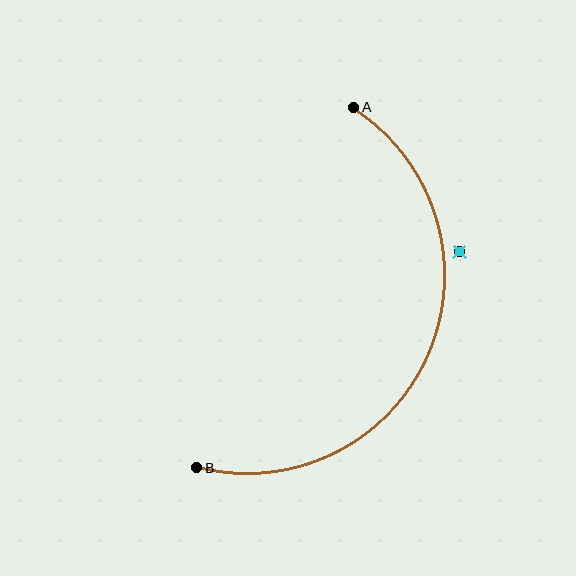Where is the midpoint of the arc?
The arc midpoint is the point on the curve farthest from the straight line joining A and B. It sits to the right of that line.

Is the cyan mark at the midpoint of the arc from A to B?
No — the cyan mark does not lie on the arc at all. It sits slightly outside the curve.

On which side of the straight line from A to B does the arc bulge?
The arc bulges to the right of the straight line connecting A and B.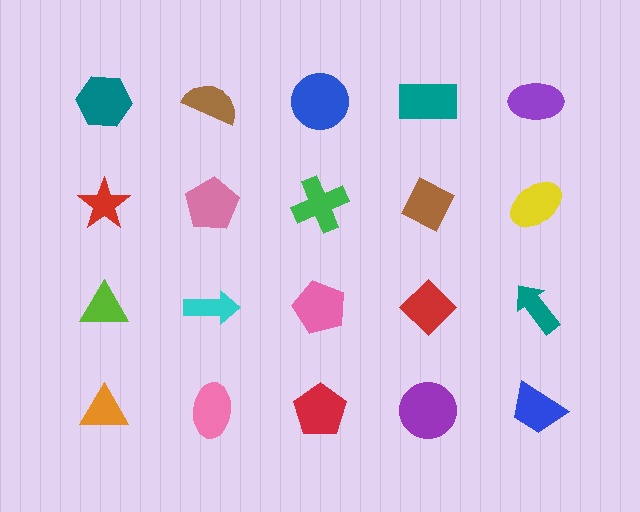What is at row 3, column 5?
A teal arrow.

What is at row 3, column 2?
A cyan arrow.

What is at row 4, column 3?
A red pentagon.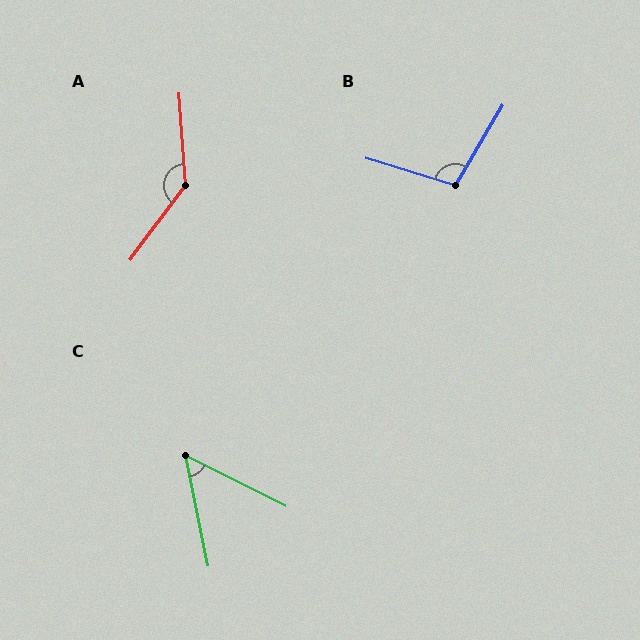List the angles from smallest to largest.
C (52°), B (104°), A (139°).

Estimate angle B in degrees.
Approximately 104 degrees.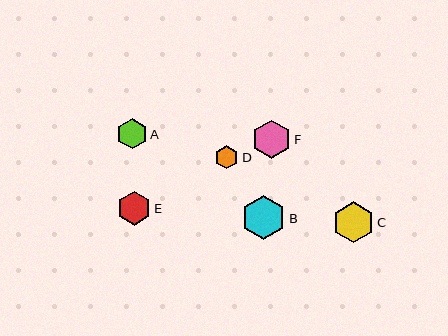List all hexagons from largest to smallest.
From largest to smallest: B, C, F, E, A, D.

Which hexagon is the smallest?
Hexagon D is the smallest with a size of approximately 24 pixels.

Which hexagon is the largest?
Hexagon B is the largest with a size of approximately 43 pixels.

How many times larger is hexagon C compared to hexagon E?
Hexagon C is approximately 1.2 times the size of hexagon E.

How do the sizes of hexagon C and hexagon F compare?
Hexagon C and hexagon F are approximately the same size.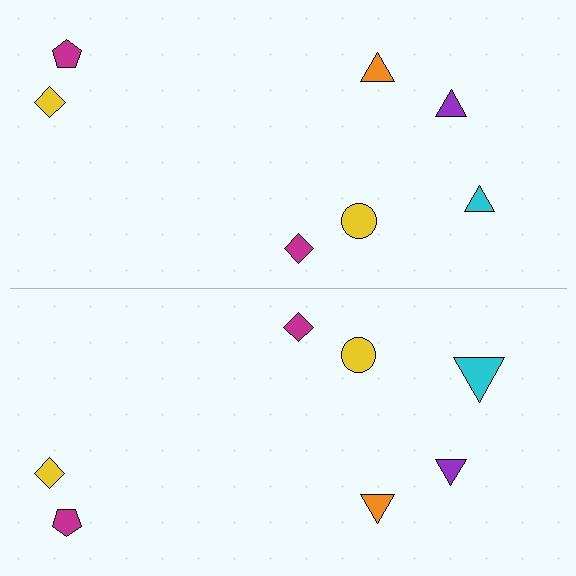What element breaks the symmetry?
The cyan triangle on the bottom side has a different size than its mirror counterpart.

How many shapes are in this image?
There are 14 shapes in this image.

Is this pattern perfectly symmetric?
No, the pattern is not perfectly symmetric. The cyan triangle on the bottom side has a different size than its mirror counterpart.